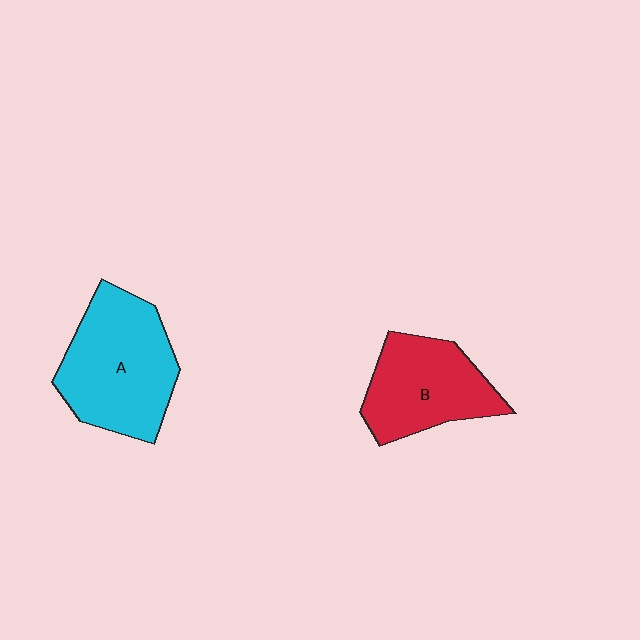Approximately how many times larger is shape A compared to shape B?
Approximately 1.3 times.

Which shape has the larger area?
Shape A (cyan).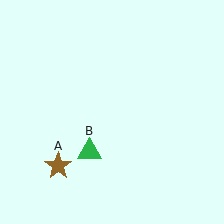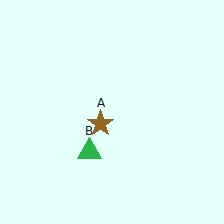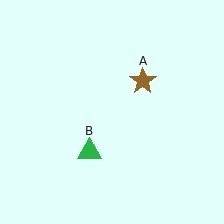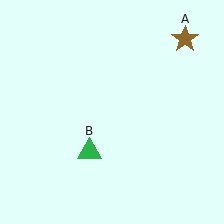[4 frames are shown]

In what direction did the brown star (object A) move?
The brown star (object A) moved up and to the right.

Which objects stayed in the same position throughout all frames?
Green triangle (object B) remained stationary.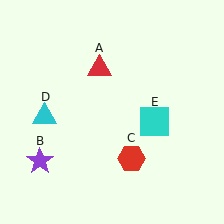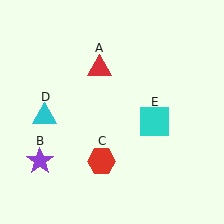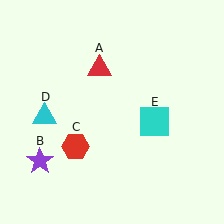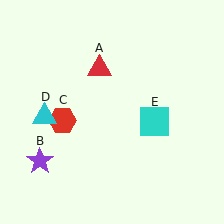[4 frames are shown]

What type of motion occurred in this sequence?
The red hexagon (object C) rotated clockwise around the center of the scene.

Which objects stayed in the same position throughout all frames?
Red triangle (object A) and purple star (object B) and cyan triangle (object D) and cyan square (object E) remained stationary.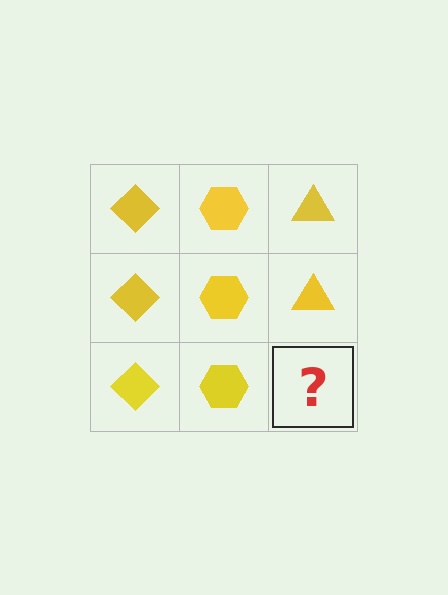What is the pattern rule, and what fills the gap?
The rule is that each column has a consistent shape. The gap should be filled with a yellow triangle.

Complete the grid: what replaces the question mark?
The question mark should be replaced with a yellow triangle.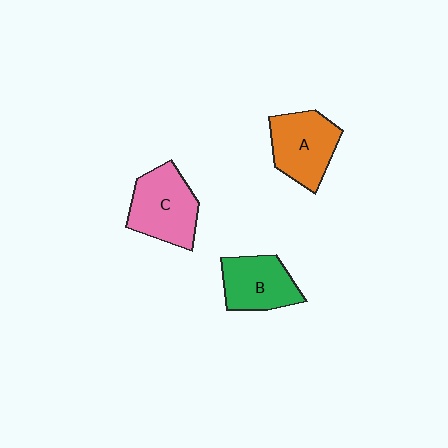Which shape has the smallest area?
Shape B (green).